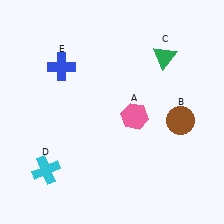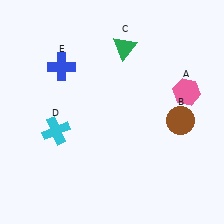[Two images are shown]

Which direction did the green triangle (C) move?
The green triangle (C) moved left.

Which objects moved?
The objects that moved are: the pink hexagon (A), the green triangle (C), the cyan cross (D).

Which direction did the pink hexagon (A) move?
The pink hexagon (A) moved right.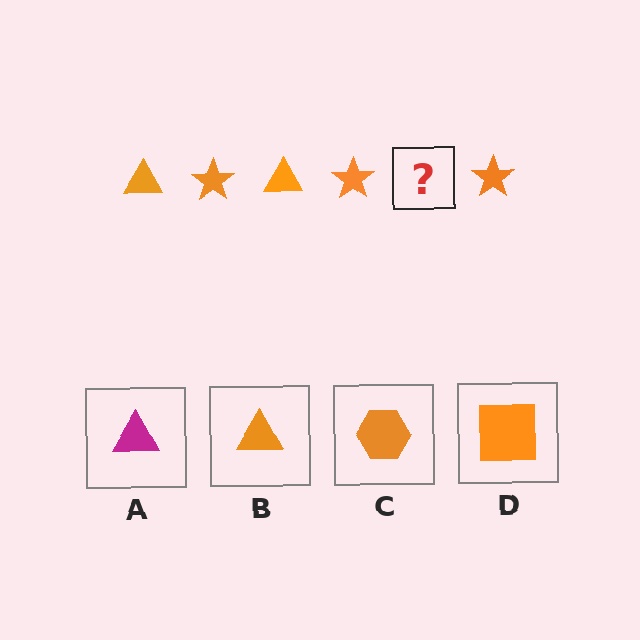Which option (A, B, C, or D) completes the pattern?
B.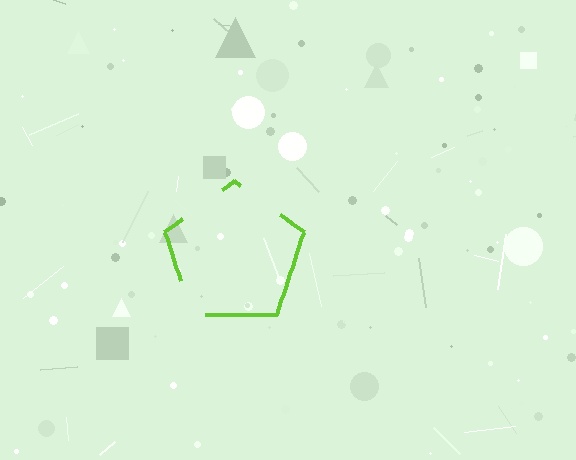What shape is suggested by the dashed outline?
The dashed outline suggests a pentagon.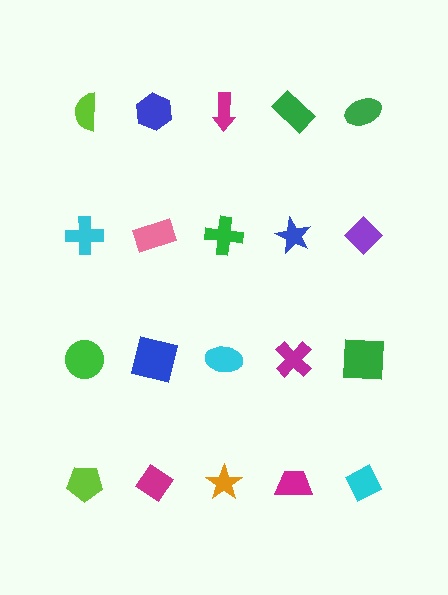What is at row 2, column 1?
A cyan cross.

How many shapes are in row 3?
5 shapes.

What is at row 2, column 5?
A purple diamond.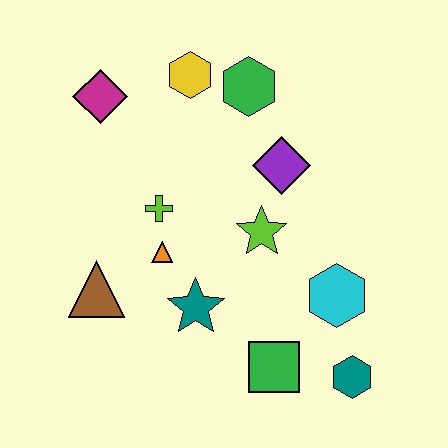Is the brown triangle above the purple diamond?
No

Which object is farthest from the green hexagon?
The teal hexagon is farthest from the green hexagon.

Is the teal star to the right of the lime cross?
Yes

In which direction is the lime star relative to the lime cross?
The lime star is to the right of the lime cross.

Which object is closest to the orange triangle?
The lime cross is closest to the orange triangle.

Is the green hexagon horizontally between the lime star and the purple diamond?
No